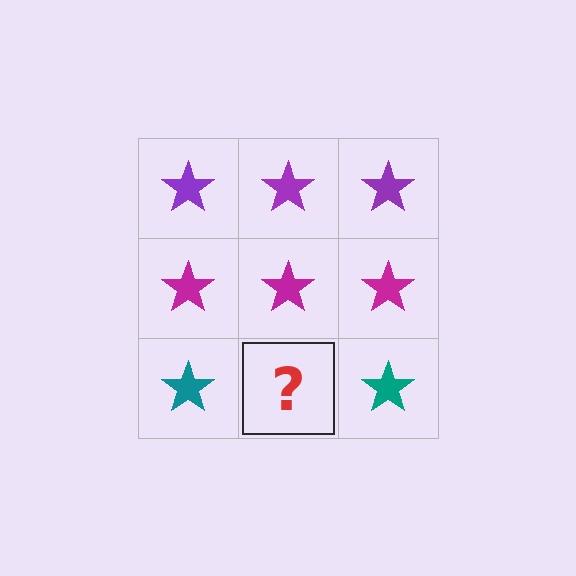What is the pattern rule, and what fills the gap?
The rule is that each row has a consistent color. The gap should be filled with a teal star.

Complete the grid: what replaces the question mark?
The question mark should be replaced with a teal star.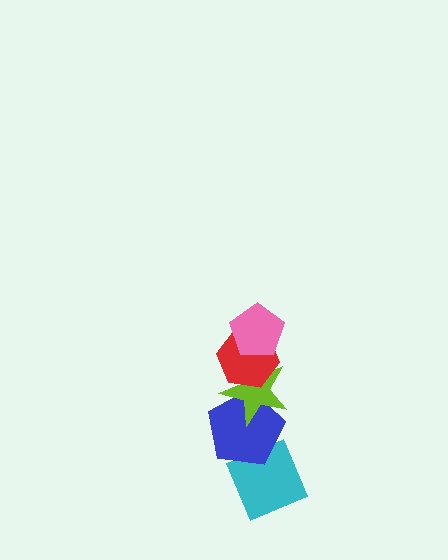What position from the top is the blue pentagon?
The blue pentagon is 4th from the top.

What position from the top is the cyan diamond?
The cyan diamond is 5th from the top.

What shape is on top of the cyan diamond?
The blue pentagon is on top of the cyan diamond.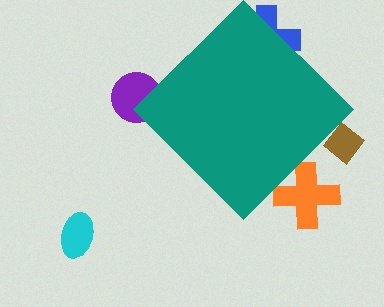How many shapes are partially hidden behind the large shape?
4 shapes are partially hidden.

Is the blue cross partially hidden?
Yes, the blue cross is partially hidden behind the teal diamond.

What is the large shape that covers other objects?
A teal diamond.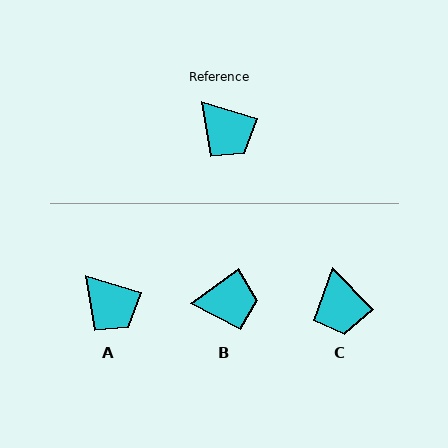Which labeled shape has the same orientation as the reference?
A.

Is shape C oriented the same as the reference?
No, it is off by about 29 degrees.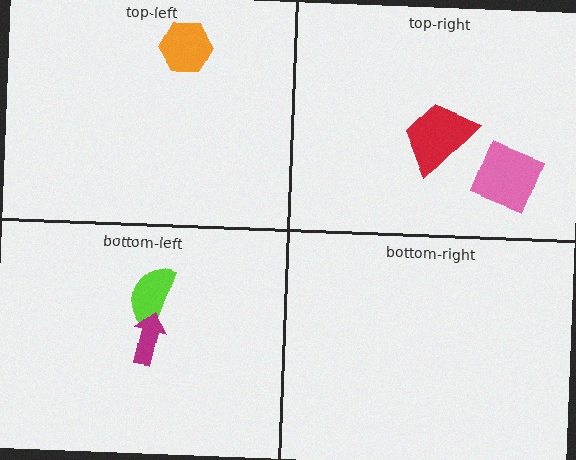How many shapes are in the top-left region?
1.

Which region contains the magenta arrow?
The bottom-left region.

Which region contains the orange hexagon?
The top-left region.